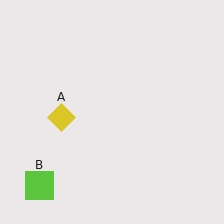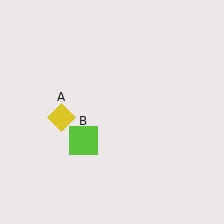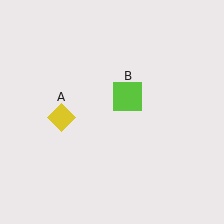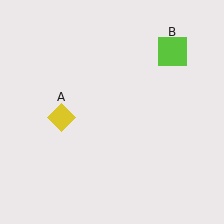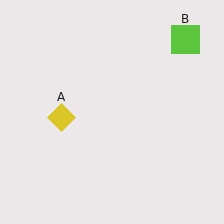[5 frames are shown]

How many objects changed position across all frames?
1 object changed position: lime square (object B).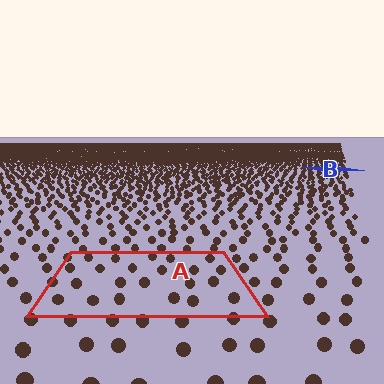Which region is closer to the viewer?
Region A is closer. The texture elements there are larger and more spread out.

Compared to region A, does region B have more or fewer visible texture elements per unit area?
Region B has more texture elements per unit area — they are packed more densely because it is farther away.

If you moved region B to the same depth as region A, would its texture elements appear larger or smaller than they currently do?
They would appear larger. At a closer depth, the same texture elements are projected at a bigger on-screen size.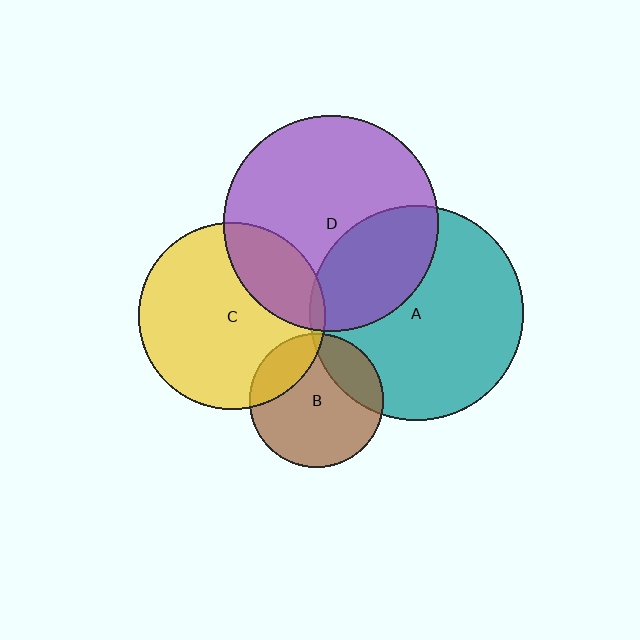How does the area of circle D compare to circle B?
Approximately 2.6 times.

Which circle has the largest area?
Circle D (purple).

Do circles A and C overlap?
Yes.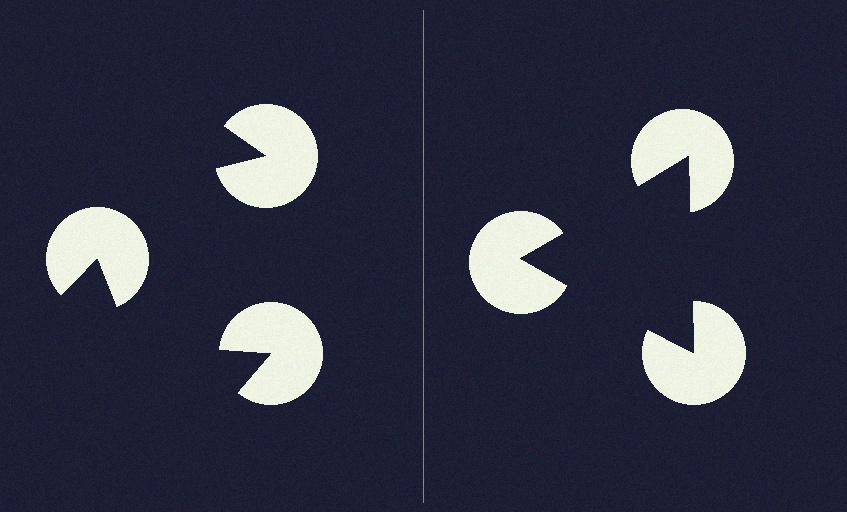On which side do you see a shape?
An illusory triangle appears on the right side. On the left side the wedge cuts are rotated, so no coherent shape forms.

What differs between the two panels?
The pac-man discs are positioned identically on both sides; only the wedge orientations differ. On the right they align to a triangle; on the left they are misaligned.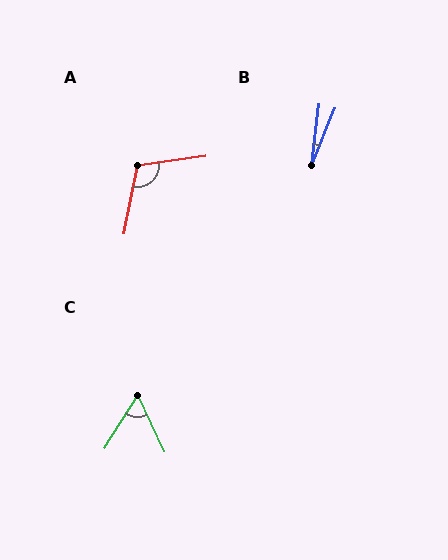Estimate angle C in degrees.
Approximately 57 degrees.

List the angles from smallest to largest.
B (16°), C (57°), A (109°).